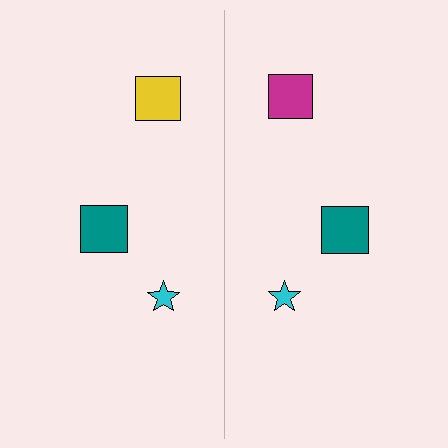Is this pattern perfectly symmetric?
No, the pattern is not perfectly symmetric. The magenta square on the right side breaks the symmetry — its mirror counterpart is yellow.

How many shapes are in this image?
There are 6 shapes in this image.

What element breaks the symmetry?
The magenta square on the right side breaks the symmetry — its mirror counterpart is yellow.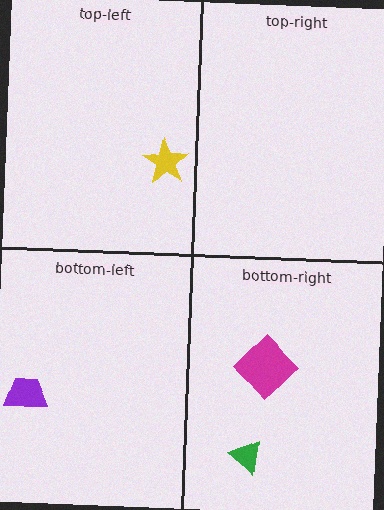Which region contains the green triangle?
The bottom-right region.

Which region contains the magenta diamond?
The bottom-right region.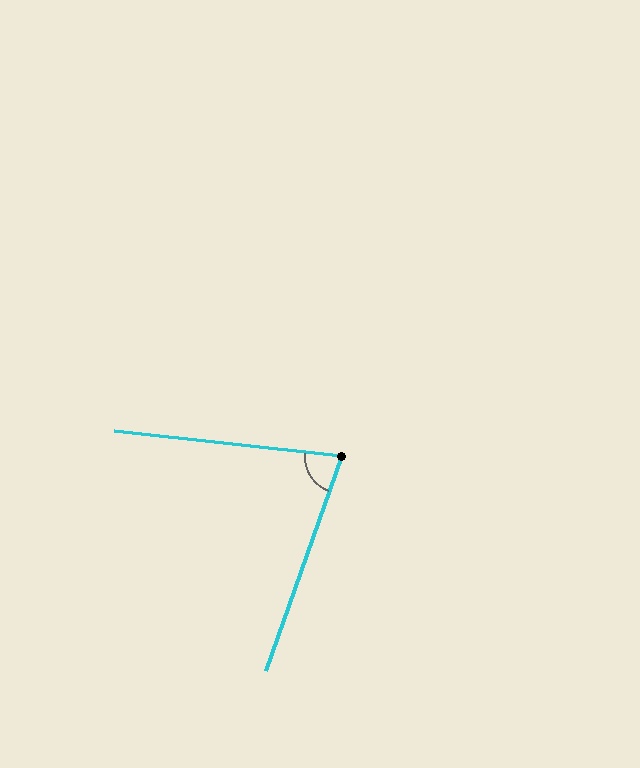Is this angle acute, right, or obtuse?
It is acute.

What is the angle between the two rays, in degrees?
Approximately 77 degrees.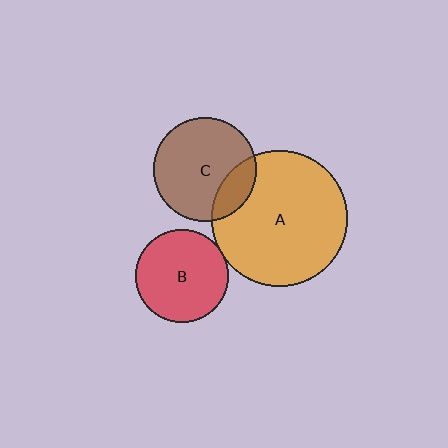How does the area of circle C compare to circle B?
Approximately 1.2 times.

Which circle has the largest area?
Circle A (orange).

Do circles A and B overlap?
Yes.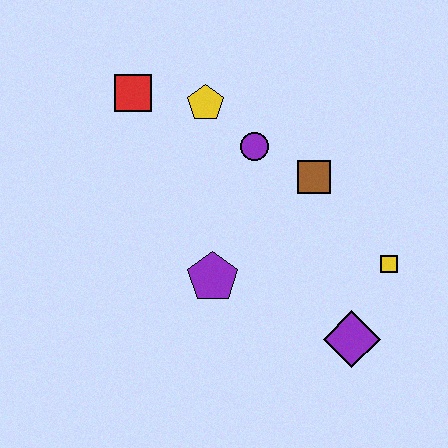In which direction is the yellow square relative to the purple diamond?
The yellow square is above the purple diamond.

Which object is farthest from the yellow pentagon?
The purple diamond is farthest from the yellow pentagon.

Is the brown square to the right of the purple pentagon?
Yes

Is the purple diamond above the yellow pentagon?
No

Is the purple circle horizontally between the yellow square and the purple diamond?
No